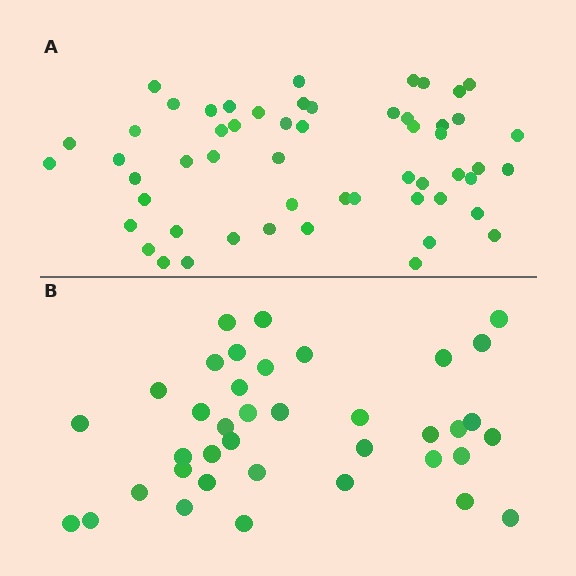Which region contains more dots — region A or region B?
Region A (the top region) has more dots.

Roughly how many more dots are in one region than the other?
Region A has approximately 15 more dots than region B.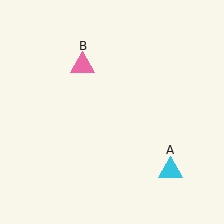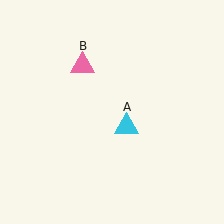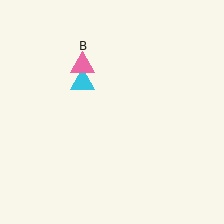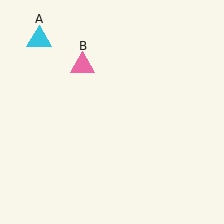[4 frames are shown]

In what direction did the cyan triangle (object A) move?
The cyan triangle (object A) moved up and to the left.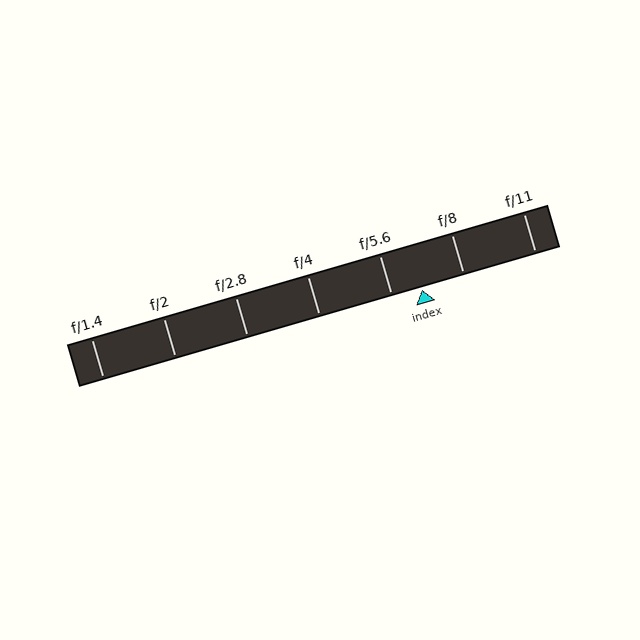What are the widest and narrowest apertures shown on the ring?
The widest aperture shown is f/1.4 and the narrowest is f/11.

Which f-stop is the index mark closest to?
The index mark is closest to f/5.6.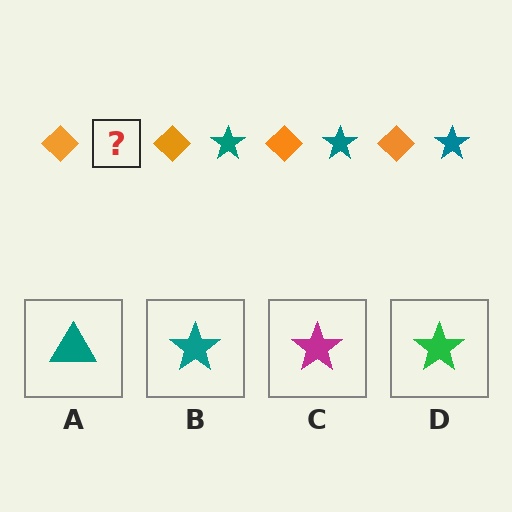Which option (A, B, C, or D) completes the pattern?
B.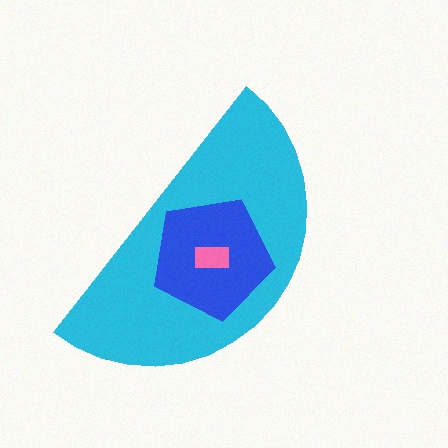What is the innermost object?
The pink rectangle.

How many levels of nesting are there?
3.